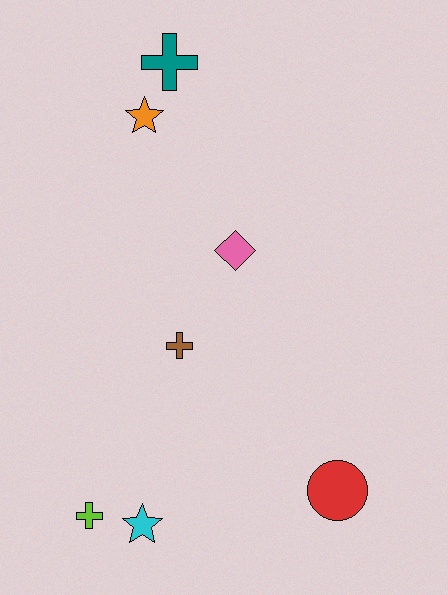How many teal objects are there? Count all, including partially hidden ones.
There is 1 teal object.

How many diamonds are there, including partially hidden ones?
There is 1 diamond.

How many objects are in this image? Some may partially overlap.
There are 7 objects.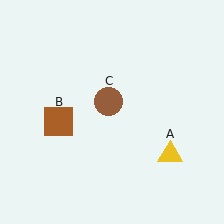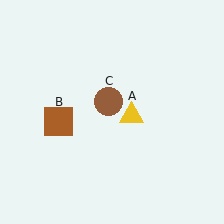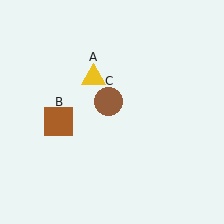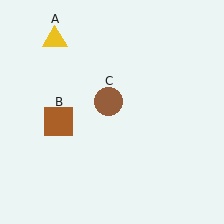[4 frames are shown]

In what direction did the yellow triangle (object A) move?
The yellow triangle (object A) moved up and to the left.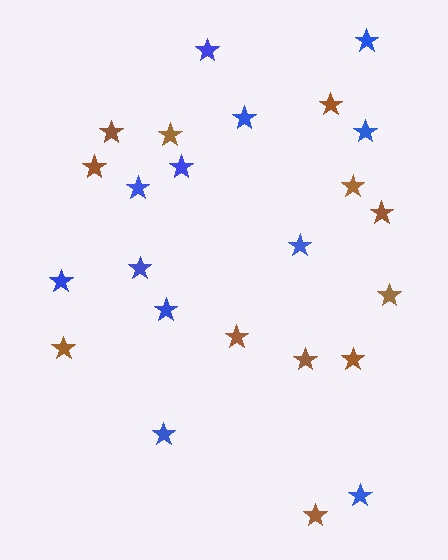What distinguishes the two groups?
There are 2 groups: one group of blue stars (12) and one group of brown stars (12).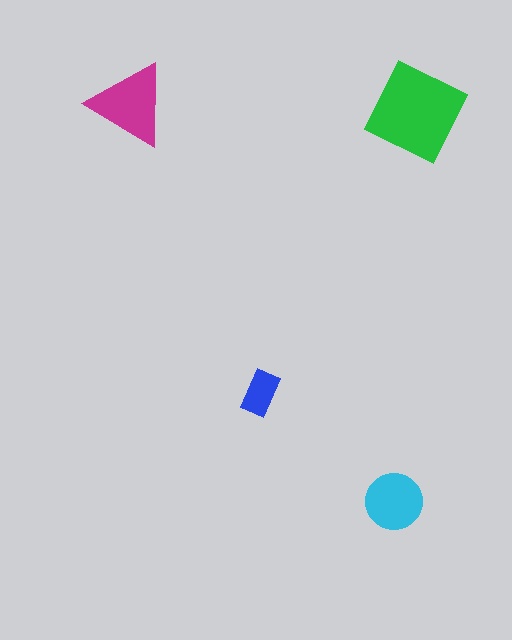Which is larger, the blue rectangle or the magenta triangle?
The magenta triangle.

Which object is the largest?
The green diamond.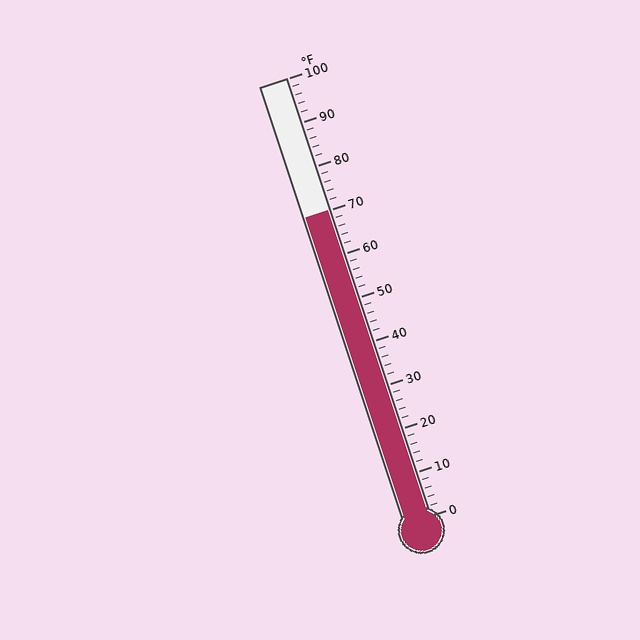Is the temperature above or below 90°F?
The temperature is below 90°F.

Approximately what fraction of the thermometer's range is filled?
The thermometer is filled to approximately 70% of its range.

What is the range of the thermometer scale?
The thermometer scale ranges from 0°F to 100°F.